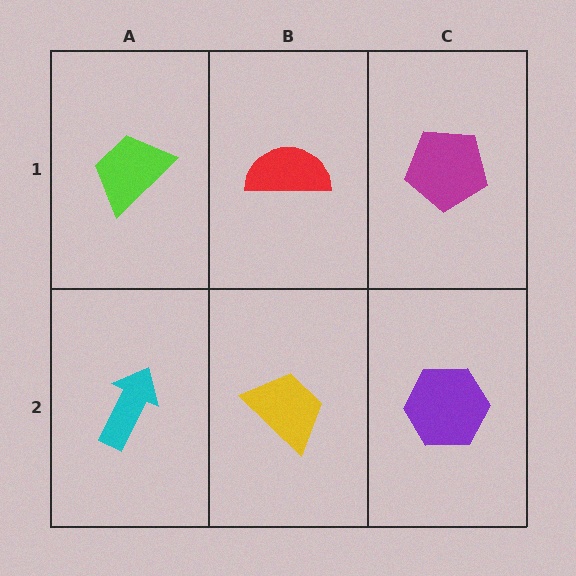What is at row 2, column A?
A cyan arrow.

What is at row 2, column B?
A yellow trapezoid.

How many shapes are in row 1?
3 shapes.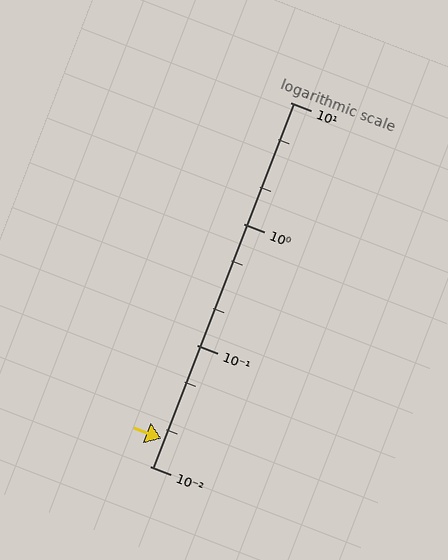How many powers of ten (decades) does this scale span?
The scale spans 3 decades, from 0.01 to 10.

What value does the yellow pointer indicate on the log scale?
The pointer indicates approximately 0.017.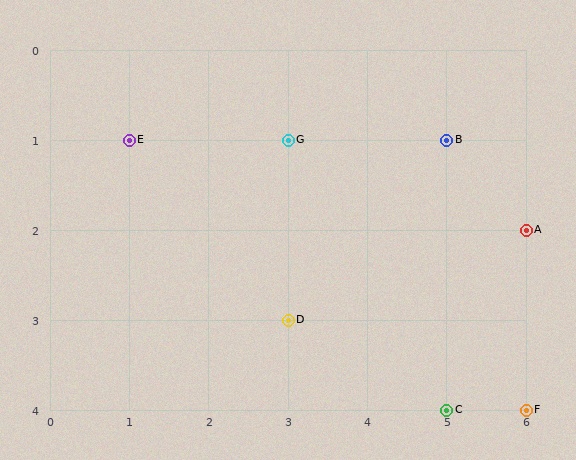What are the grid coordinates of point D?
Point D is at grid coordinates (3, 3).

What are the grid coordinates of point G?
Point G is at grid coordinates (3, 1).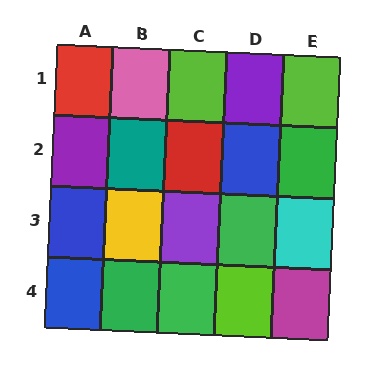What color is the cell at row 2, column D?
Blue.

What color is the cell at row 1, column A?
Red.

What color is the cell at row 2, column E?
Green.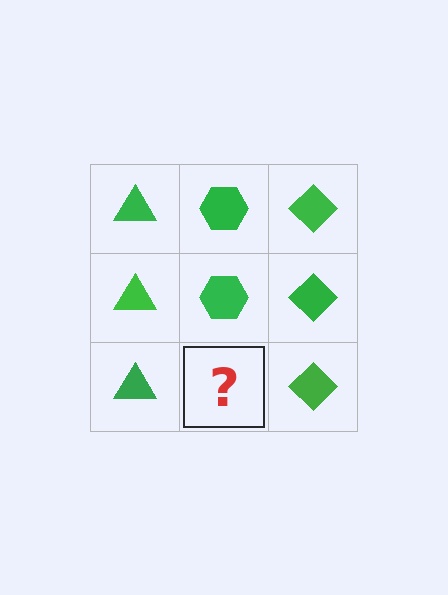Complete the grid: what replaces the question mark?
The question mark should be replaced with a green hexagon.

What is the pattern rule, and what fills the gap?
The rule is that each column has a consistent shape. The gap should be filled with a green hexagon.